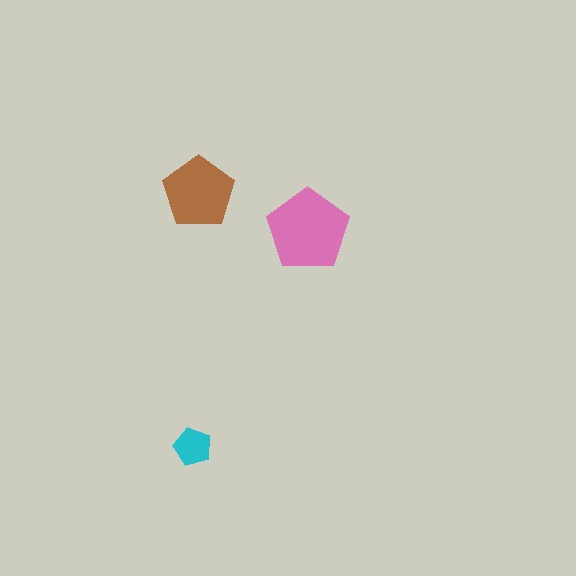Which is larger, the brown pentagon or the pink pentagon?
The pink one.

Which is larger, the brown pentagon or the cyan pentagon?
The brown one.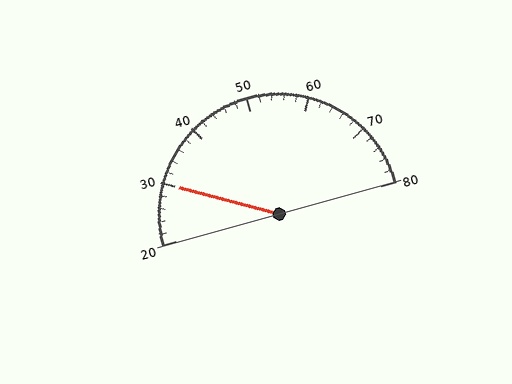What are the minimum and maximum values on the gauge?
The gauge ranges from 20 to 80.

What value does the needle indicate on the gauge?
The needle indicates approximately 30.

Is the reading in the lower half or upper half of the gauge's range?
The reading is in the lower half of the range (20 to 80).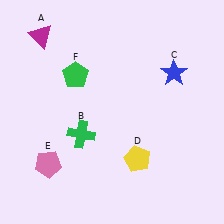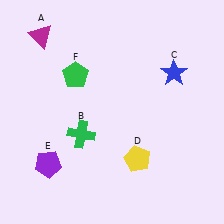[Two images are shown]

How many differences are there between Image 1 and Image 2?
There is 1 difference between the two images.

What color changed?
The pentagon (E) changed from pink in Image 1 to purple in Image 2.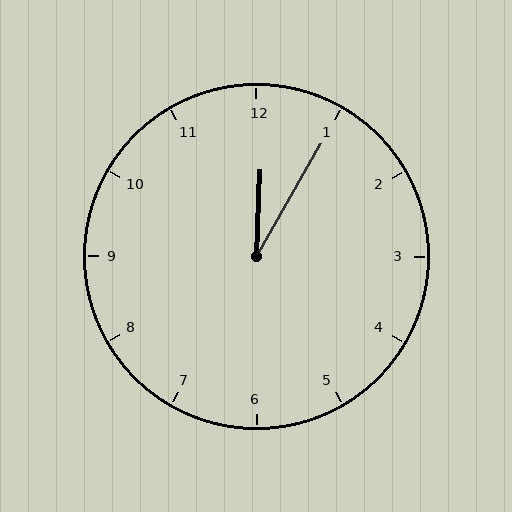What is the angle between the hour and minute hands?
Approximately 28 degrees.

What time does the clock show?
12:05.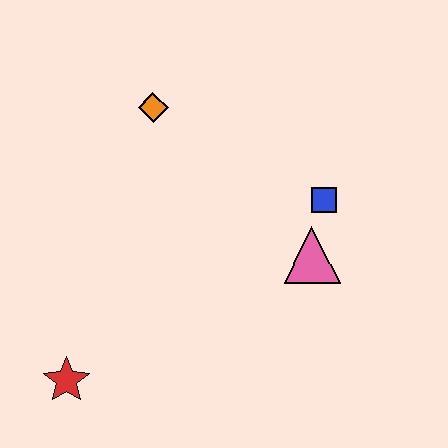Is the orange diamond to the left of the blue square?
Yes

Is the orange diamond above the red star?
Yes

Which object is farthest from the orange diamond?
The red star is farthest from the orange diamond.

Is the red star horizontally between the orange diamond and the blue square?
No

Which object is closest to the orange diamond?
The blue square is closest to the orange diamond.